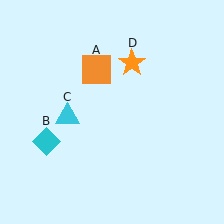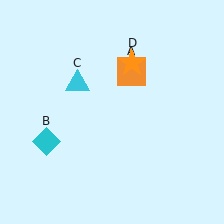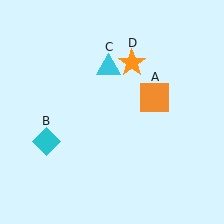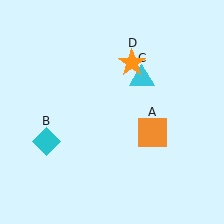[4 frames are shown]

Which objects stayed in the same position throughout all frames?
Cyan diamond (object B) and orange star (object D) remained stationary.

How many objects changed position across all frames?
2 objects changed position: orange square (object A), cyan triangle (object C).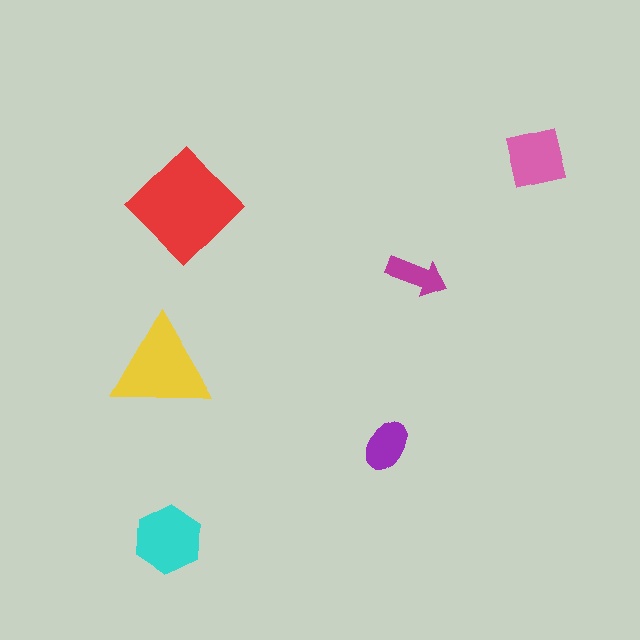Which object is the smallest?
The magenta arrow.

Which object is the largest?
The red diamond.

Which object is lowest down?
The cyan hexagon is bottommost.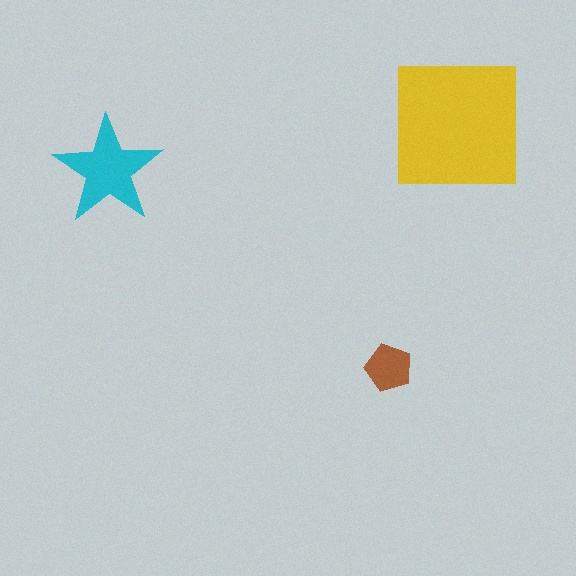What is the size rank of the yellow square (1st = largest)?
1st.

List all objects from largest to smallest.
The yellow square, the cyan star, the brown pentagon.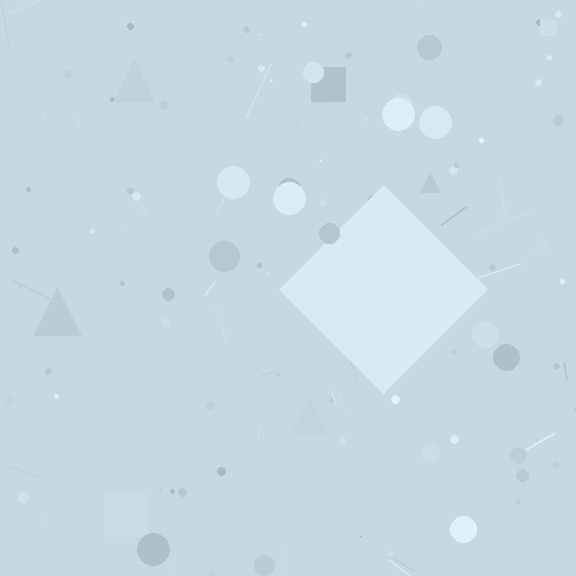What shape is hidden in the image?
A diamond is hidden in the image.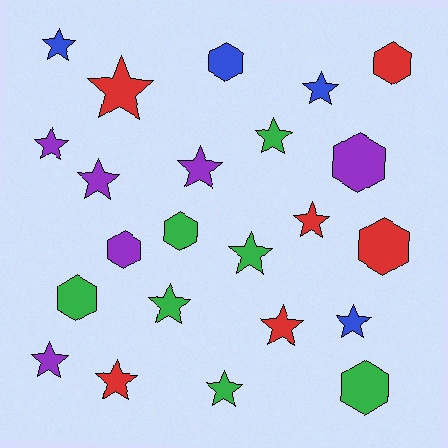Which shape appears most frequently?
Star, with 15 objects.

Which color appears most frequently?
Green, with 7 objects.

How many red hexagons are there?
There are 2 red hexagons.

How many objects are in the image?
There are 23 objects.